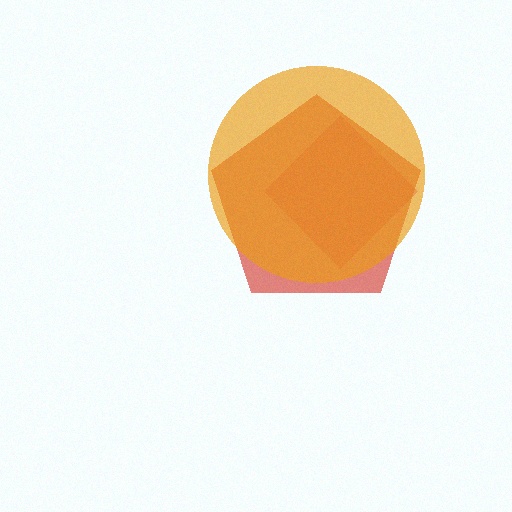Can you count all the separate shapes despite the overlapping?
Yes, there are 3 separate shapes.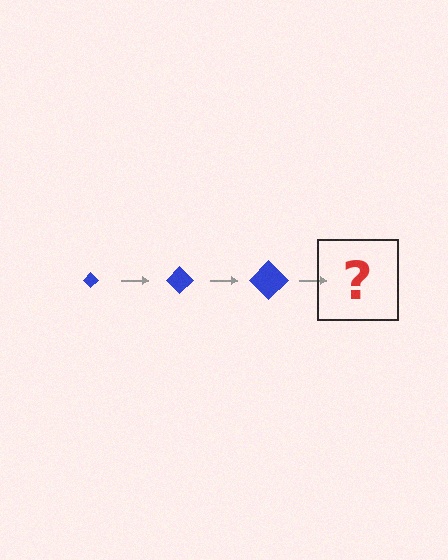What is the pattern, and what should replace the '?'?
The pattern is that the diamond gets progressively larger each step. The '?' should be a blue diamond, larger than the previous one.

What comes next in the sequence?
The next element should be a blue diamond, larger than the previous one.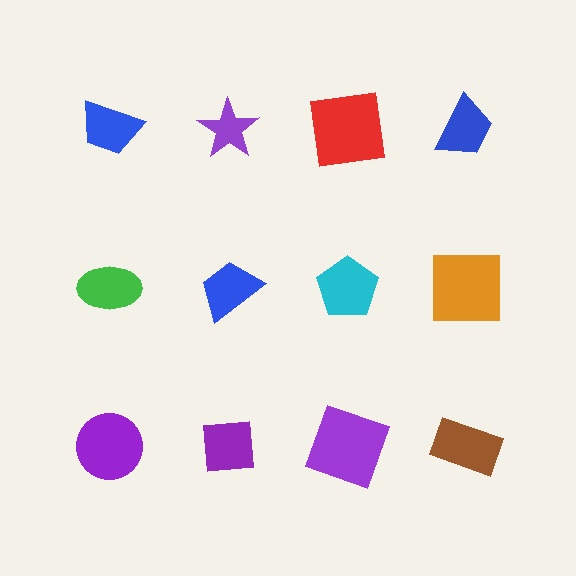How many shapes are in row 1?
4 shapes.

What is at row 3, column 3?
A purple square.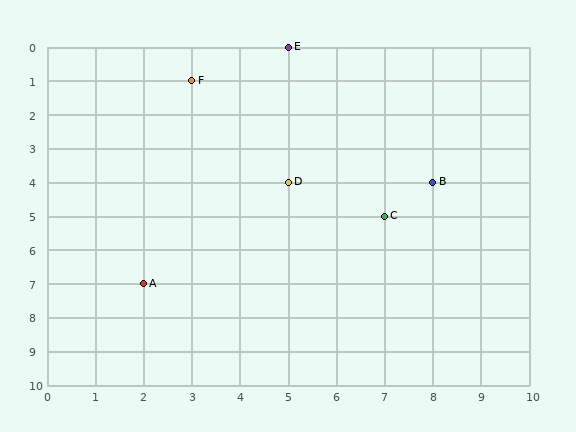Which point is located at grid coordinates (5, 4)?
Point D is at (5, 4).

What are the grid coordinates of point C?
Point C is at grid coordinates (7, 5).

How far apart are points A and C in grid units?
Points A and C are 5 columns and 2 rows apart (about 5.4 grid units diagonally).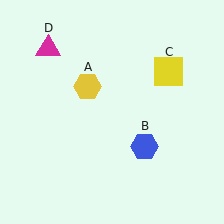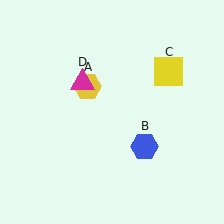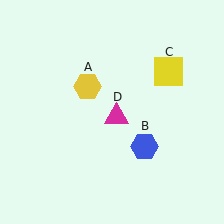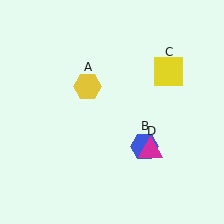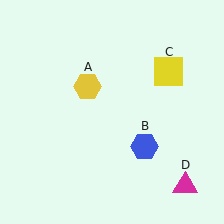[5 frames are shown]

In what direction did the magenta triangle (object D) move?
The magenta triangle (object D) moved down and to the right.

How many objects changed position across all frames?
1 object changed position: magenta triangle (object D).